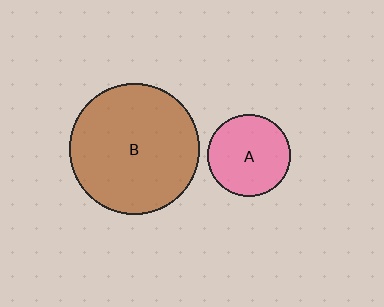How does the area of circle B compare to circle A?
Approximately 2.5 times.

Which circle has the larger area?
Circle B (brown).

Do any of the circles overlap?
No, none of the circles overlap.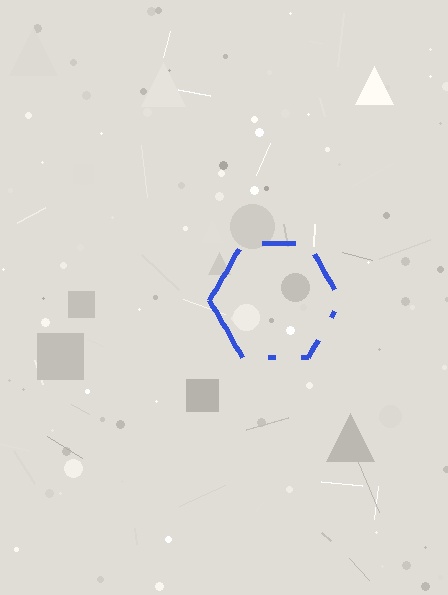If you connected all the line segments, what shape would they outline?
They would outline a hexagon.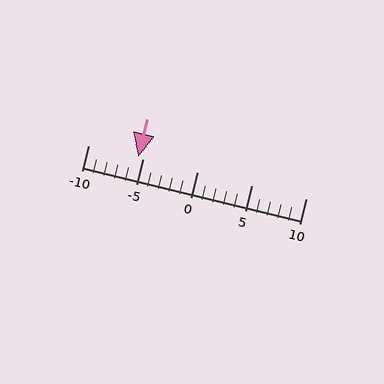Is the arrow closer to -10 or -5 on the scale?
The arrow is closer to -5.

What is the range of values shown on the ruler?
The ruler shows values from -10 to 10.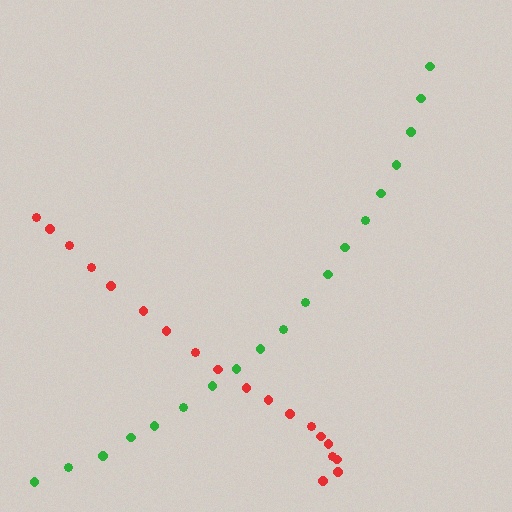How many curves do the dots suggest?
There are 2 distinct paths.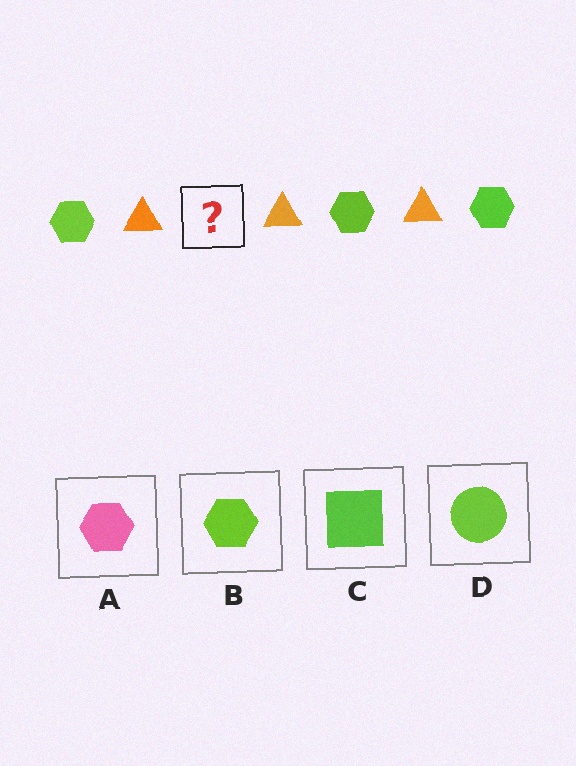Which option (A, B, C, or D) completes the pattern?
B.